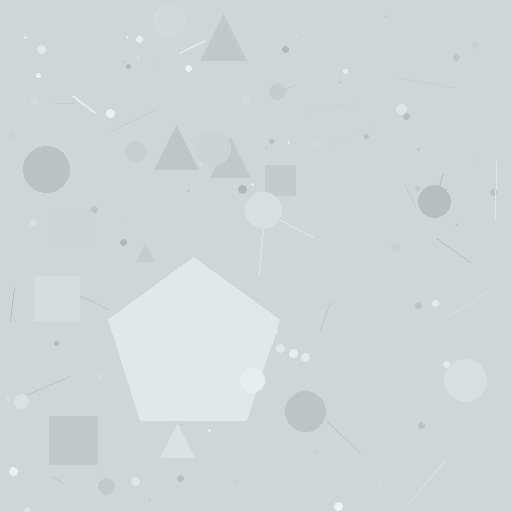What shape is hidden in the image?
A pentagon is hidden in the image.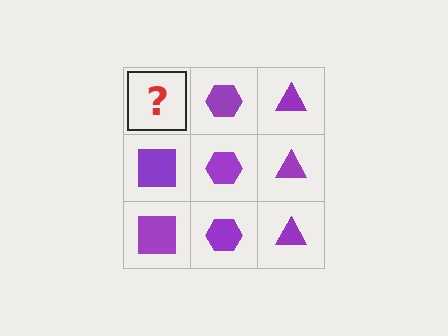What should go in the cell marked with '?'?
The missing cell should contain a purple square.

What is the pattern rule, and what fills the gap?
The rule is that each column has a consistent shape. The gap should be filled with a purple square.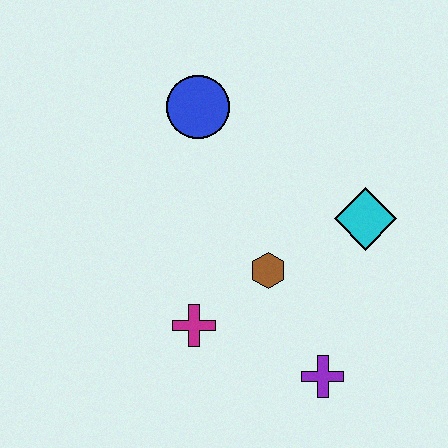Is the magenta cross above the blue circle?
No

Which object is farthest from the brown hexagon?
The blue circle is farthest from the brown hexagon.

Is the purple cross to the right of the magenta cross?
Yes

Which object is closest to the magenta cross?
The brown hexagon is closest to the magenta cross.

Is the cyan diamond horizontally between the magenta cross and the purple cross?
No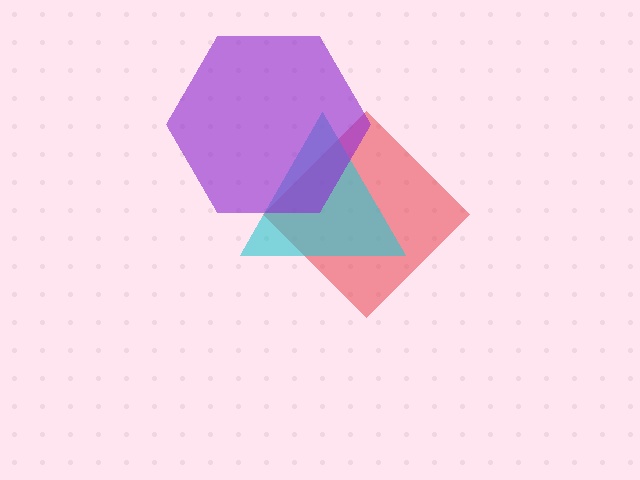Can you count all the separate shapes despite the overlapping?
Yes, there are 3 separate shapes.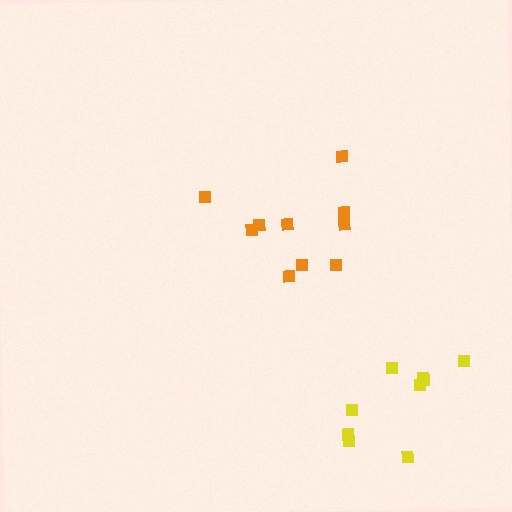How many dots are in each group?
Group 1: 10 dots, Group 2: 9 dots (19 total).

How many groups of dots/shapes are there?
There are 2 groups.